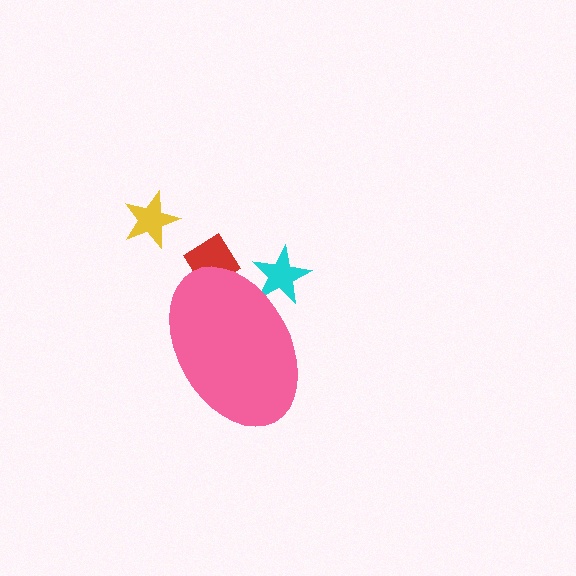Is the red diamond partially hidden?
Yes, the red diamond is partially hidden behind the pink ellipse.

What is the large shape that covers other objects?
A pink ellipse.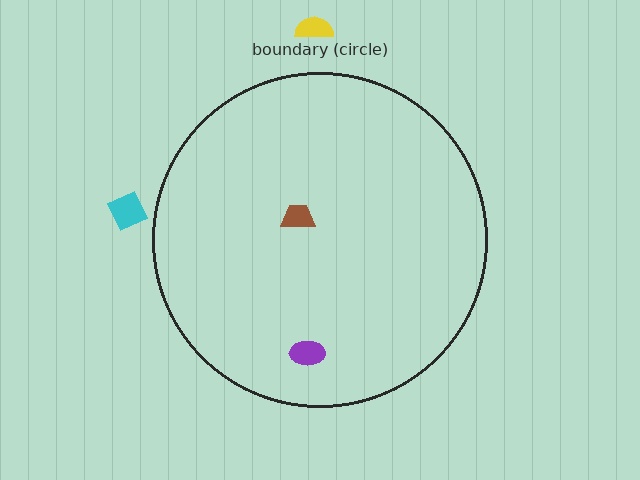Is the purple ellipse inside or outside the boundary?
Inside.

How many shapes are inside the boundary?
2 inside, 2 outside.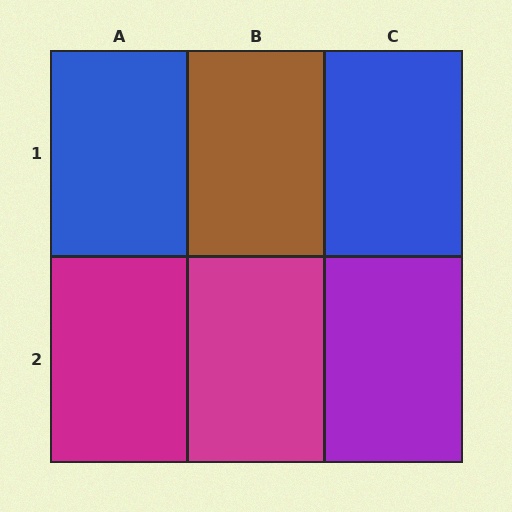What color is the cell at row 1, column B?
Brown.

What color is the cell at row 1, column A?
Blue.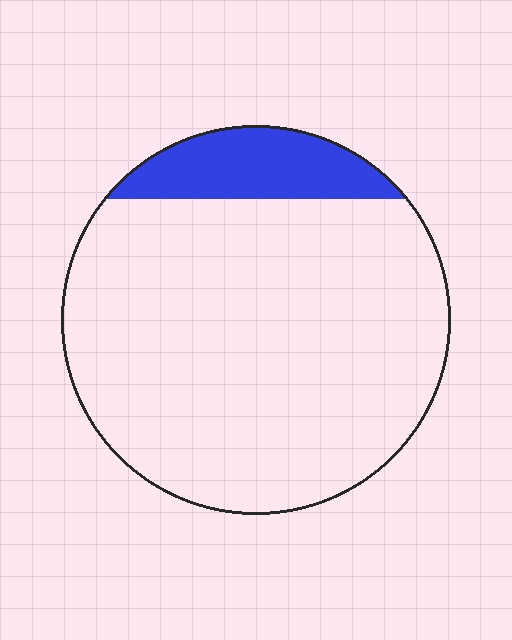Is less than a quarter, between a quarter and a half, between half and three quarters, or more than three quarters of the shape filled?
Less than a quarter.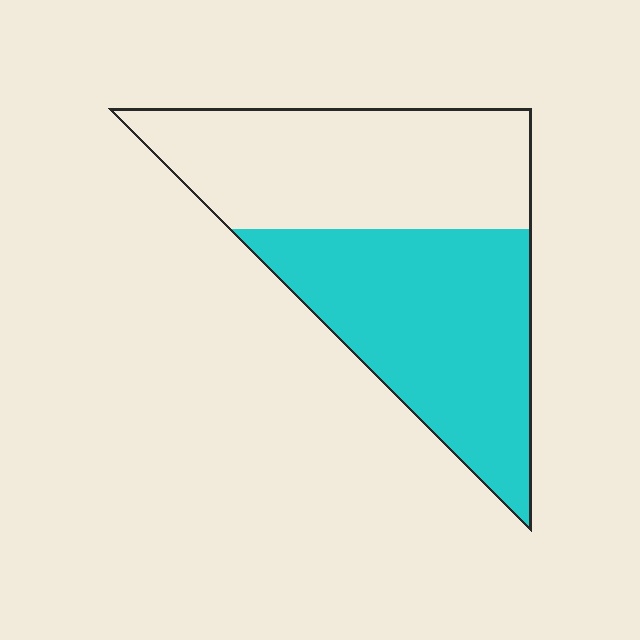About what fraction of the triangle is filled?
About one half (1/2).